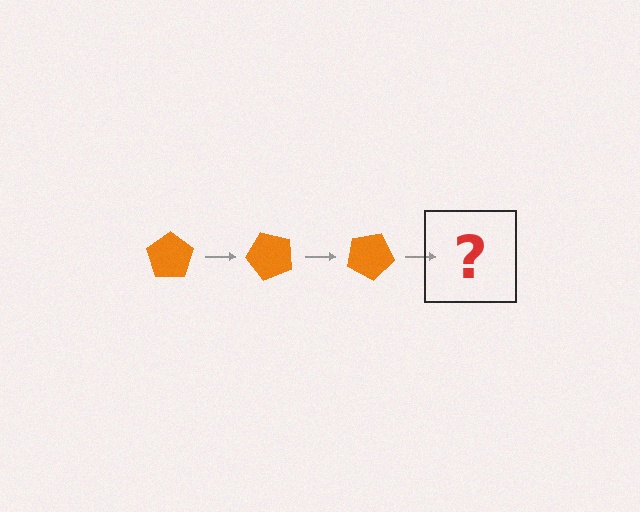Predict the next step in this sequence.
The next step is an orange pentagon rotated 150 degrees.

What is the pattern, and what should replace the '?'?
The pattern is that the pentagon rotates 50 degrees each step. The '?' should be an orange pentagon rotated 150 degrees.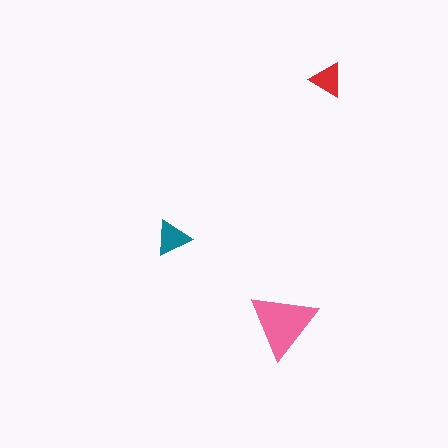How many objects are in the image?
There are 3 objects in the image.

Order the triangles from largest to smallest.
the pink one, the teal one, the red one.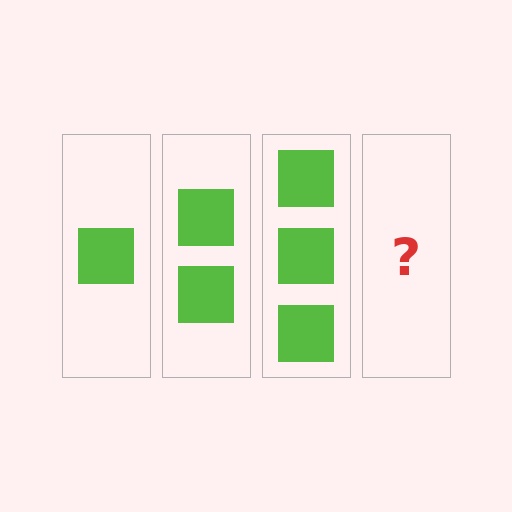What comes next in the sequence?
The next element should be 4 squares.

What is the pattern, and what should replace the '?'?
The pattern is that each step adds one more square. The '?' should be 4 squares.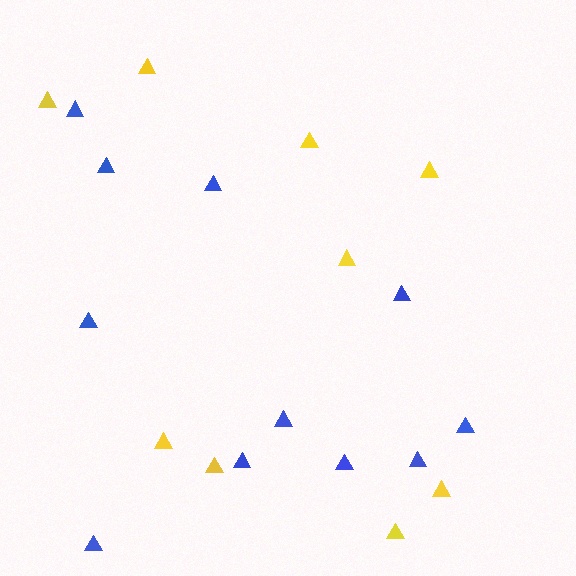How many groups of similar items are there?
There are 2 groups: one group of blue triangles (11) and one group of yellow triangles (9).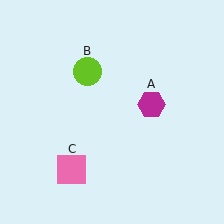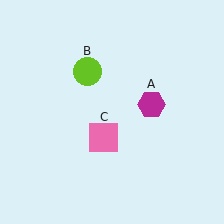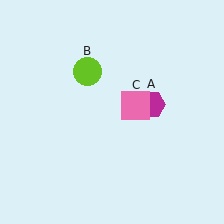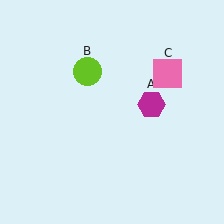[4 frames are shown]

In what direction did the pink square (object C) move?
The pink square (object C) moved up and to the right.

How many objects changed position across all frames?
1 object changed position: pink square (object C).